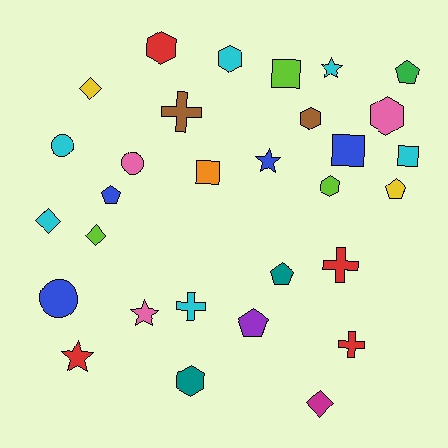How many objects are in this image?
There are 30 objects.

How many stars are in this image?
There are 4 stars.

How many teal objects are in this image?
There are 2 teal objects.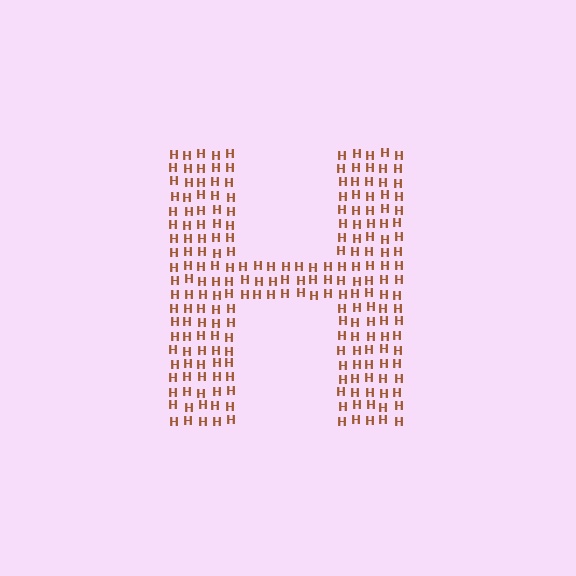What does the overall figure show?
The overall figure shows the letter H.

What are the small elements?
The small elements are letter H's.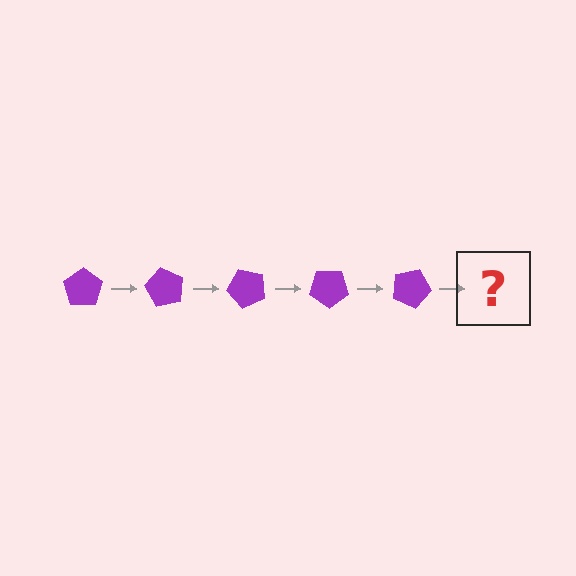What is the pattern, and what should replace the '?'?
The pattern is that the pentagon rotates 60 degrees each step. The '?' should be a purple pentagon rotated 300 degrees.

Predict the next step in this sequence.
The next step is a purple pentagon rotated 300 degrees.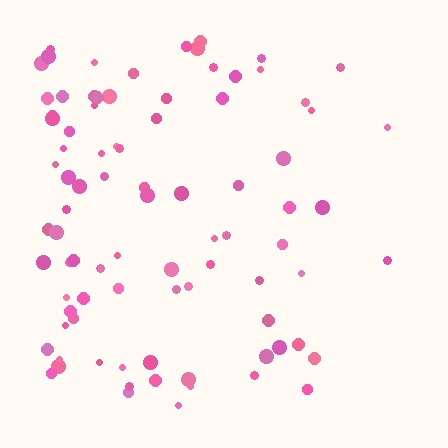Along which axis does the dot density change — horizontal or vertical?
Horizontal.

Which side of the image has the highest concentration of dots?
The left.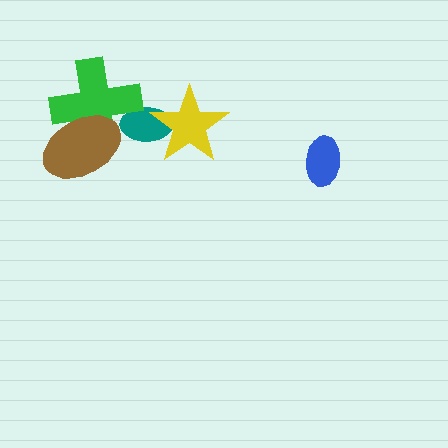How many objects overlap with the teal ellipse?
2 objects overlap with the teal ellipse.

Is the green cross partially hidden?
Yes, it is partially covered by another shape.